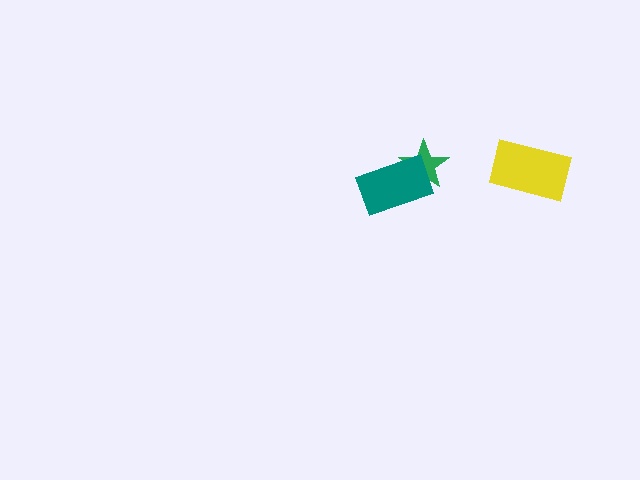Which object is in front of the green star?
The teal rectangle is in front of the green star.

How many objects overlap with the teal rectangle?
1 object overlaps with the teal rectangle.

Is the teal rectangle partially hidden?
No, no other shape covers it.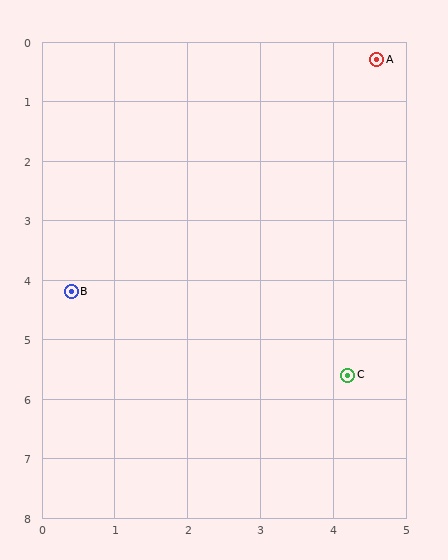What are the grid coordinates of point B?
Point B is at approximately (0.4, 4.2).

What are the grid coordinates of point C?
Point C is at approximately (4.2, 5.6).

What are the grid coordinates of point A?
Point A is at approximately (4.6, 0.3).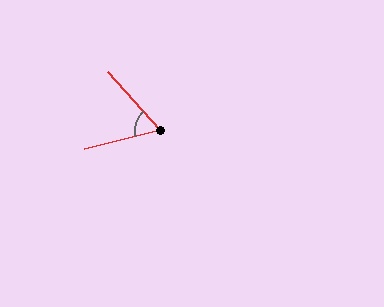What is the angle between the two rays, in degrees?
Approximately 62 degrees.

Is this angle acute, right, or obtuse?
It is acute.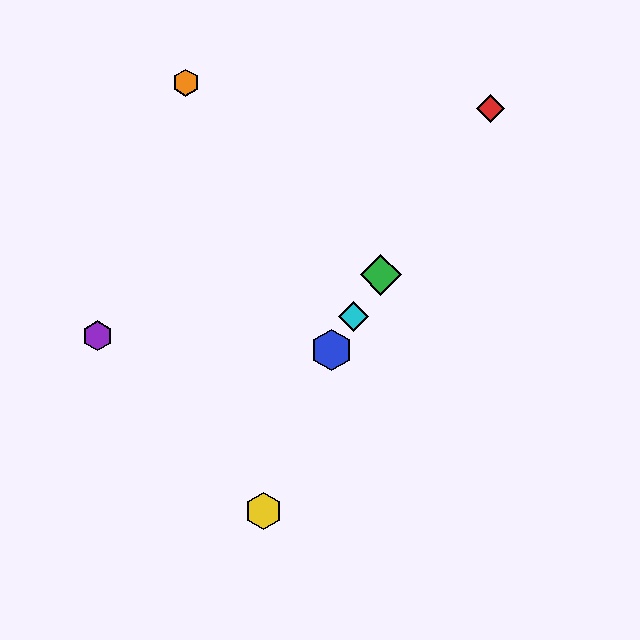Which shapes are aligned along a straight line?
The red diamond, the blue hexagon, the green diamond, the cyan diamond are aligned along a straight line.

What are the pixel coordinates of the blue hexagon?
The blue hexagon is at (332, 350).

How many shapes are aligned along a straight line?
4 shapes (the red diamond, the blue hexagon, the green diamond, the cyan diamond) are aligned along a straight line.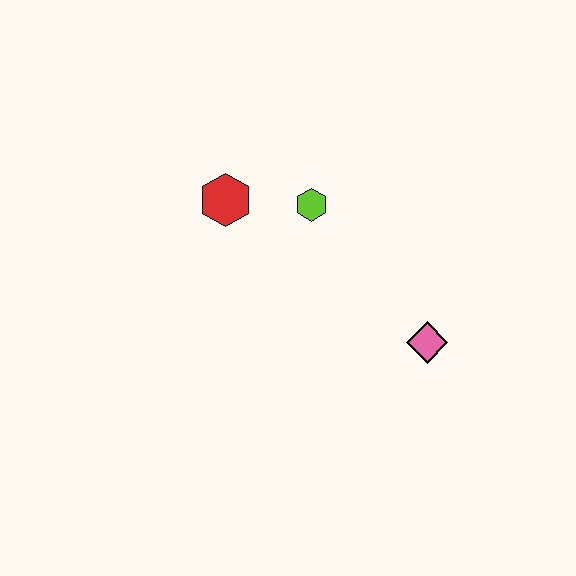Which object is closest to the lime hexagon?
The red hexagon is closest to the lime hexagon.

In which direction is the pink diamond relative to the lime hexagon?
The pink diamond is below the lime hexagon.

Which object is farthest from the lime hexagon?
The pink diamond is farthest from the lime hexagon.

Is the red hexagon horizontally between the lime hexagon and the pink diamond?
No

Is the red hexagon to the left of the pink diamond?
Yes